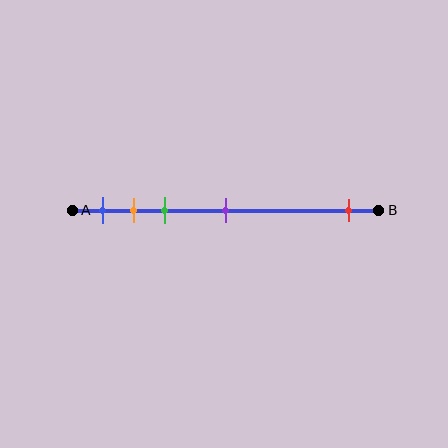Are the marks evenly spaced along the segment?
No, the marks are not evenly spaced.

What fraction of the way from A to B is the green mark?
The green mark is approximately 30% (0.3) of the way from A to B.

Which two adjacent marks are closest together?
The orange and green marks are the closest adjacent pair.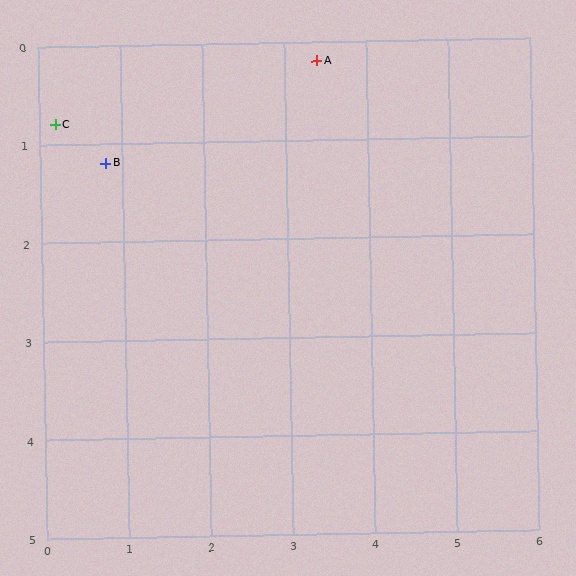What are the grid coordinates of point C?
Point C is at approximately (0.2, 0.8).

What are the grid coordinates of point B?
Point B is at approximately (0.8, 1.2).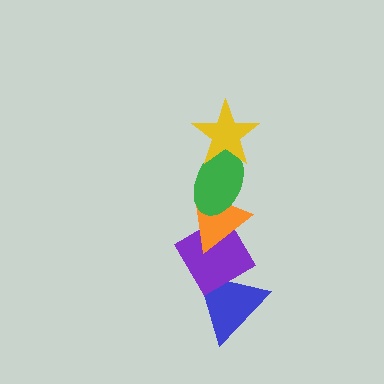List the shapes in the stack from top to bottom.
From top to bottom: the yellow star, the green ellipse, the orange triangle, the purple diamond, the blue triangle.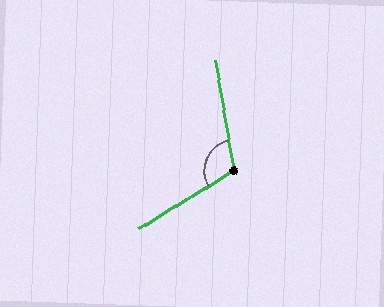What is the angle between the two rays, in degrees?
Approximately 112 degrees.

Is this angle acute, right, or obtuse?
It is obtuse.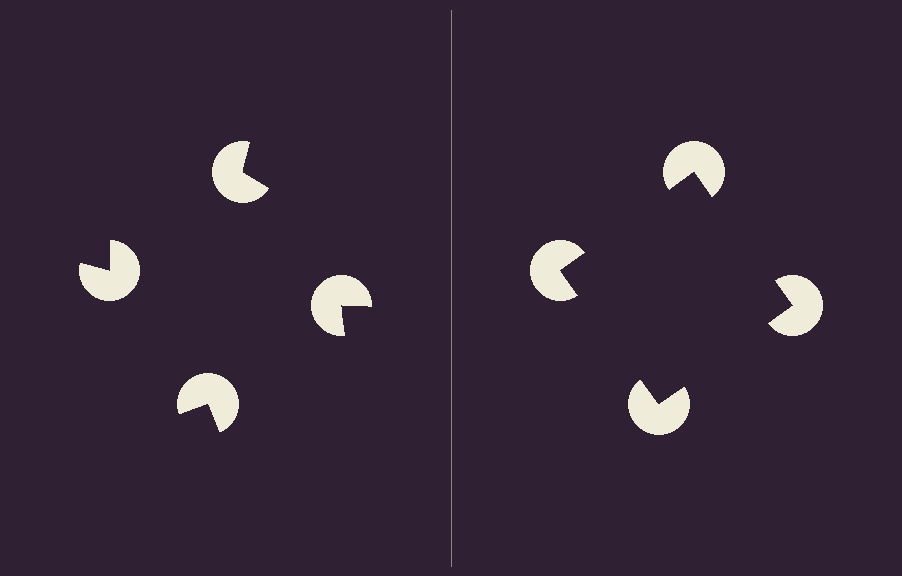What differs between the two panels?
The pac-man discs are positioned identically on both sides; only the wedge orientations differ. On the right they align to a square; on the left they are misaligned.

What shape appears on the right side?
An illusory square.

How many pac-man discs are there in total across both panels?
8 — 4 on each side.